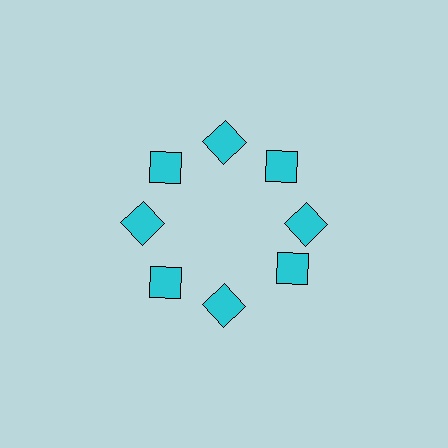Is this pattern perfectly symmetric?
No. The 8 cyan squares are arranged in a ring, but one element near the 4 o'clock position is rotated out of alignment along the ring, breaking the 8-fold rotational symmetry.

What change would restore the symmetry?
The symmetry would be restored by rotating it back into even spacing with its neighbors so that all 8 squares sit at equal angles and equal distance from the center.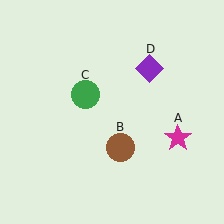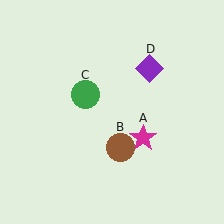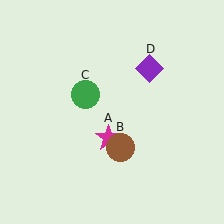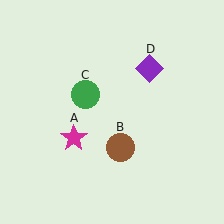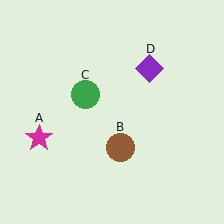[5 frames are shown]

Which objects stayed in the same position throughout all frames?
Brown circle (object B) and green circle (object C) and purple diamond (object D) remained stationary.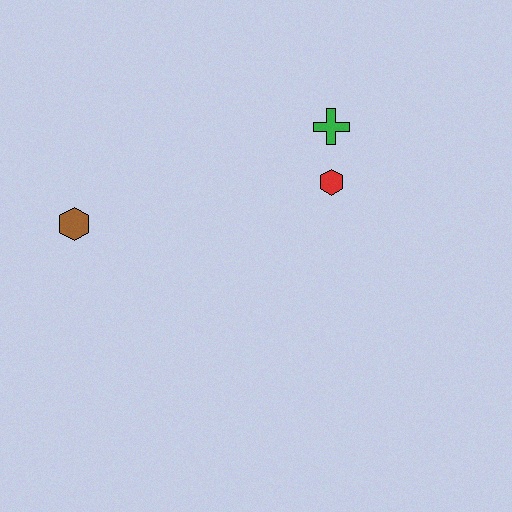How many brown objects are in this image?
There is 1 brown object.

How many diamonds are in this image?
There are no diamonds.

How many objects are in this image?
There are 3 objects.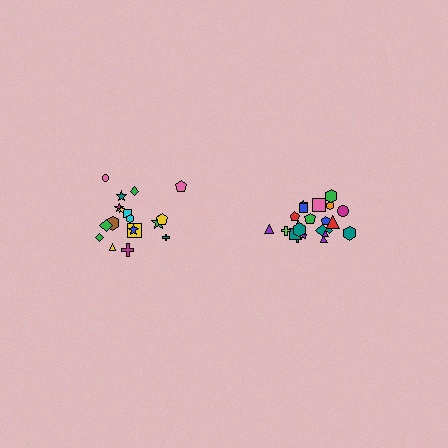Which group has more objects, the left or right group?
The right group.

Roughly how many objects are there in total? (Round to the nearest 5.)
Roughly 40 objects in total.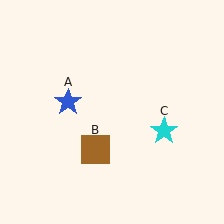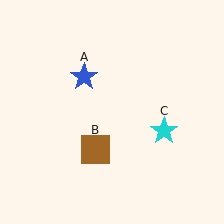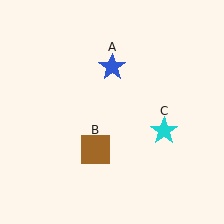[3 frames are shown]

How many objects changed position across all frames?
1 object changed position: blue star (object A).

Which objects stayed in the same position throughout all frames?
Brown square (object B) and cyan star (object C) remained stationary.